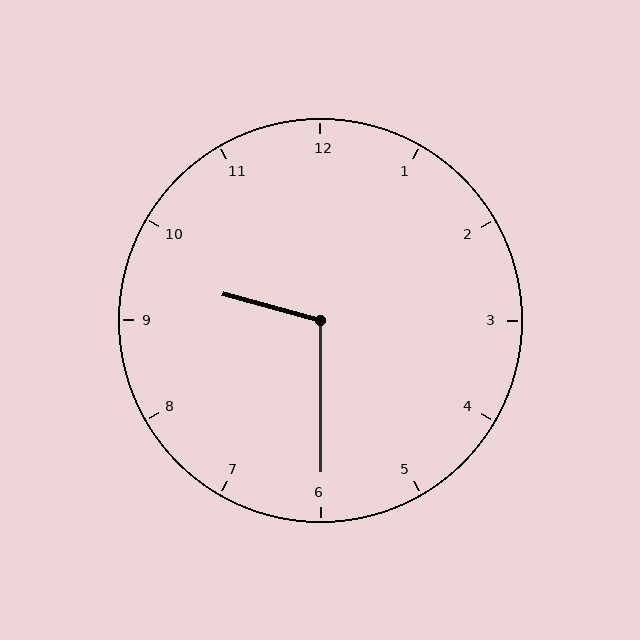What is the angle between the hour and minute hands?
Approximately 105 degrees.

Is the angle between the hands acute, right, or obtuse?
It is obtuse.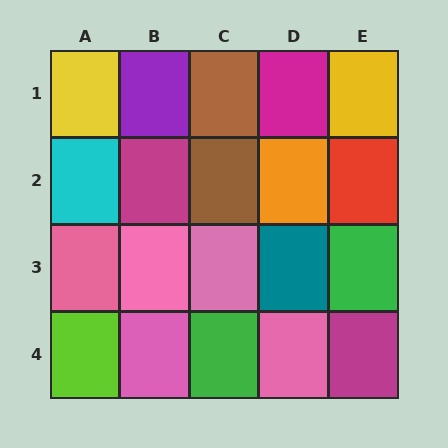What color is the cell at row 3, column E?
Green.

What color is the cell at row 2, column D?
Orange.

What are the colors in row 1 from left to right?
Yellow, purple, brown, magenta, yellow.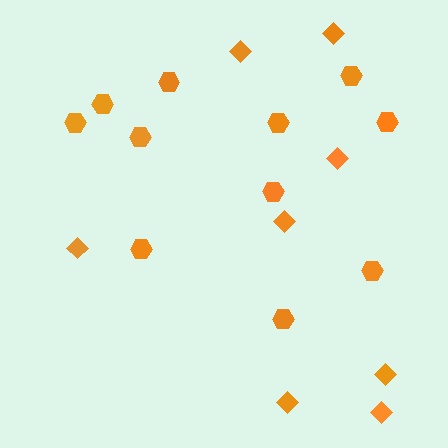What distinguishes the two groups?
There are 2 groups: one group of hexagons (11) and one group of diamonds (8).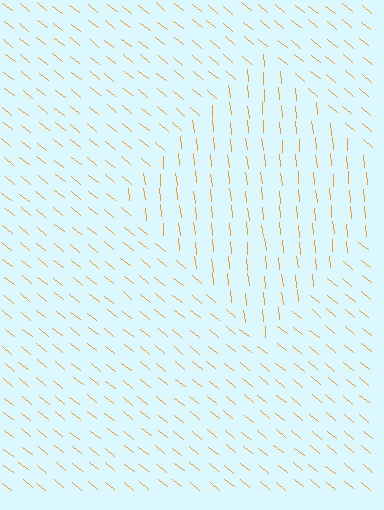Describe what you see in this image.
The image is filled with small orange line segments. A diamond region in the image has lines oriented differently from the surrounding lines, creating a visible texture boundary.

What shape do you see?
I see a diamond.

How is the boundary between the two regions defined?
The boundary is defined purely by a change in line orientation (approximately 45 degrees difference). All lines are the same color and thickness.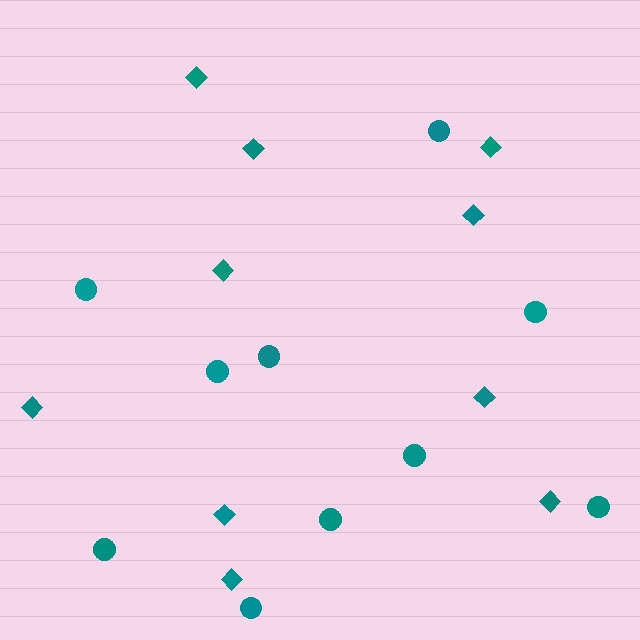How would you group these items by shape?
There are 2 groups: one group of diamonds (10) and one group of circles (10).